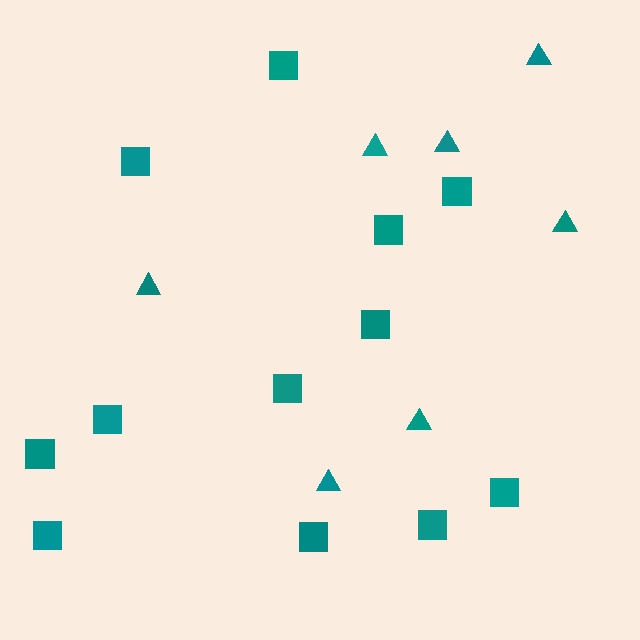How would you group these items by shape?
There are 2 groups: one group of triangles (7) and one group of squares (12).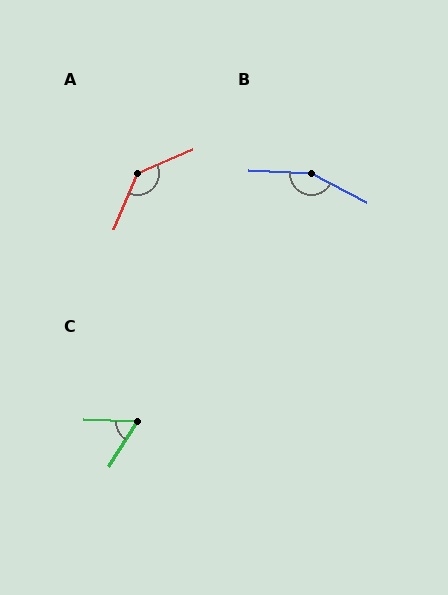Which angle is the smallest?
C, at approximately 59 degrees.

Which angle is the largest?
B, at approximately 156 degrees.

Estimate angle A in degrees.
Approximately 136 degrees.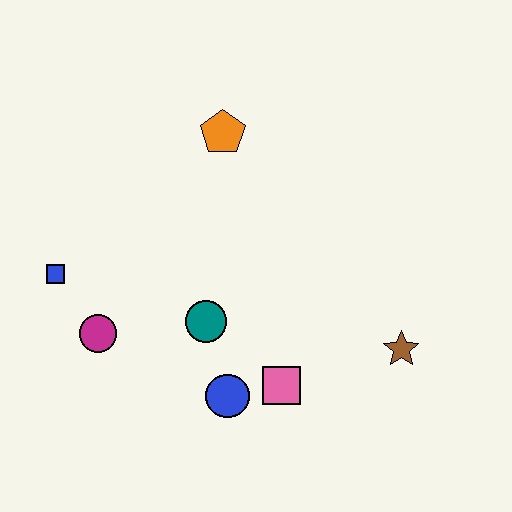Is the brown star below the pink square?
No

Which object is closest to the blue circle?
The pink square is closest to the blue circle.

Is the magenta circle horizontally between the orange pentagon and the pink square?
No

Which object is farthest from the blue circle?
The orange pentagon is farthest from the blue circle.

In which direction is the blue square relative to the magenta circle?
The blue square is above the magenta circle.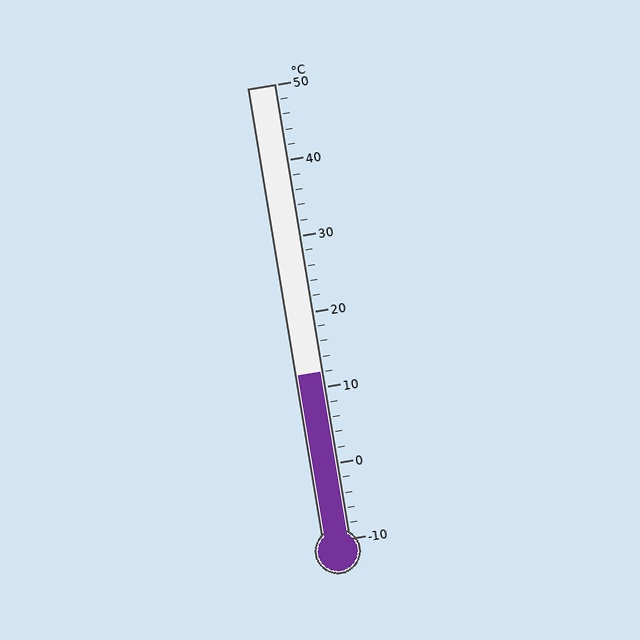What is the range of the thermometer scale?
The thermometer scale ranges from -10°C to 50°C.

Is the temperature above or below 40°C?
The temperature is below 40°C.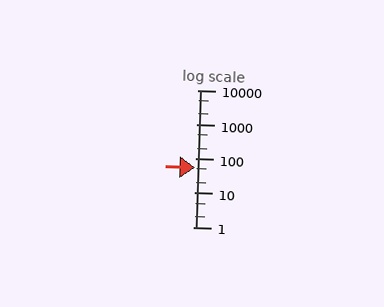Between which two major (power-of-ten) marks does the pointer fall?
The pointer is between 10 and 100.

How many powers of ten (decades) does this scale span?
The scale spans 4 decades, from 1 to 10000.